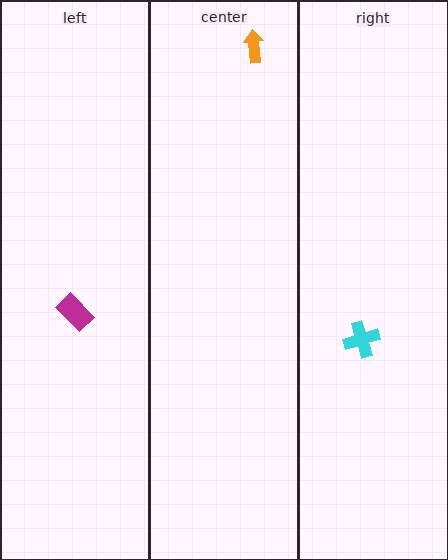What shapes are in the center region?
The orange arrow.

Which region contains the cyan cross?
The right region.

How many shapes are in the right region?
1.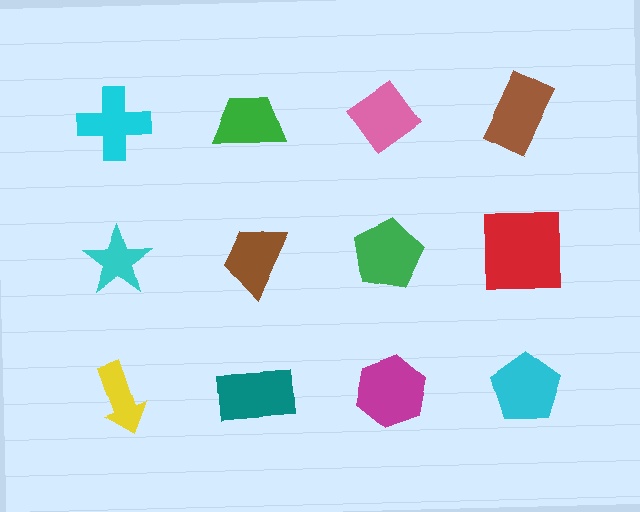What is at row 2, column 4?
A red square.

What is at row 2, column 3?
A green pentagon.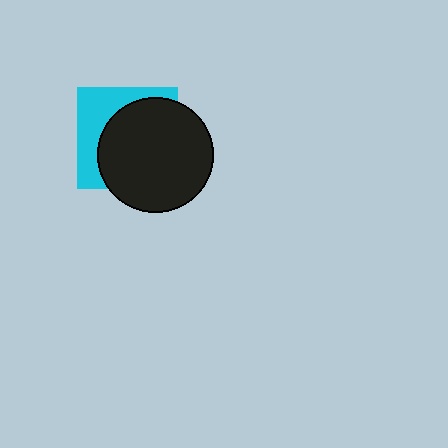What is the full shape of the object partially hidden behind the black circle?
The partially hidden object is a cyan square.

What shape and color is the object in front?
The object in front is a black circle.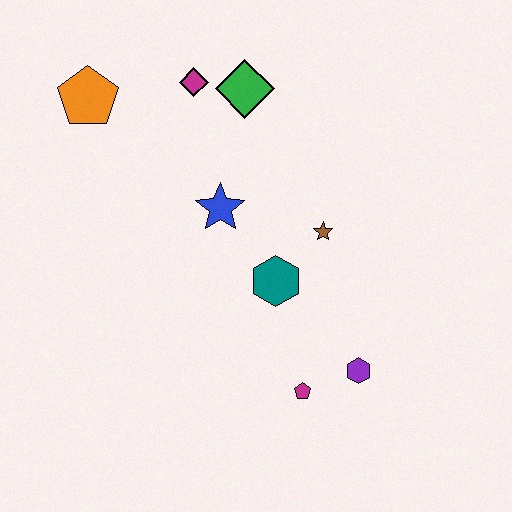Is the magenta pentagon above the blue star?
No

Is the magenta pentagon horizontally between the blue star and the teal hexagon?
No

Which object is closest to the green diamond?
The magenta diamond is closest to the green diamond.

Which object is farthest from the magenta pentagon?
The orange pentagon is farthest from the magenta pentagon.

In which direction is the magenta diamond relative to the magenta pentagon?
The magenta diamond is above the magenta pentagon.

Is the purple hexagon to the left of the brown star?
No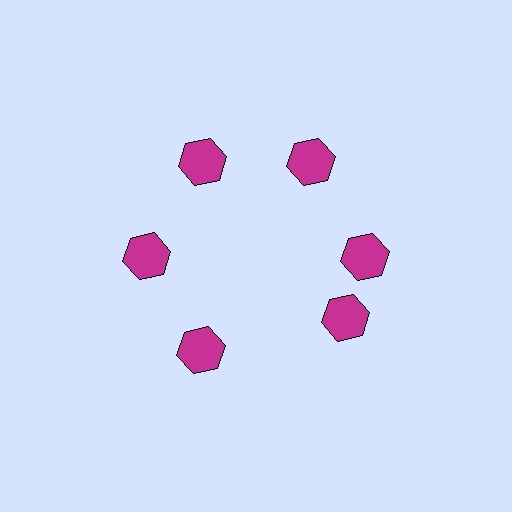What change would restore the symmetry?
The symmetry would be restored by rotating it back into even spacing with its neighbors so that all 6 hexagons sit at equal angles and equal distance from the center.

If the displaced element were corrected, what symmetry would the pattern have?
It would have 6-fold rotational symmetry — the pattern would map onto itself every 60 degrees.